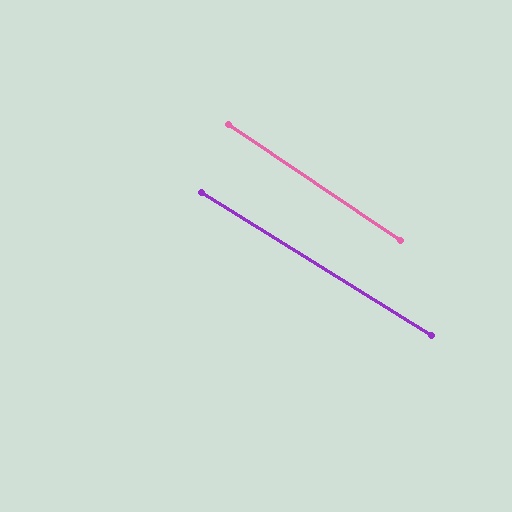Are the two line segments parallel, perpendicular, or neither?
Parallel — their directions differ by only 2.0°.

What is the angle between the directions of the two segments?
Approximately 2 degrees.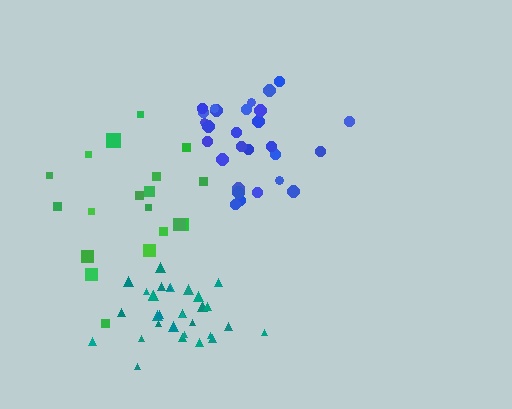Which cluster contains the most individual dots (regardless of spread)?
Teal (31).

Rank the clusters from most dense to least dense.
teal, blue, green.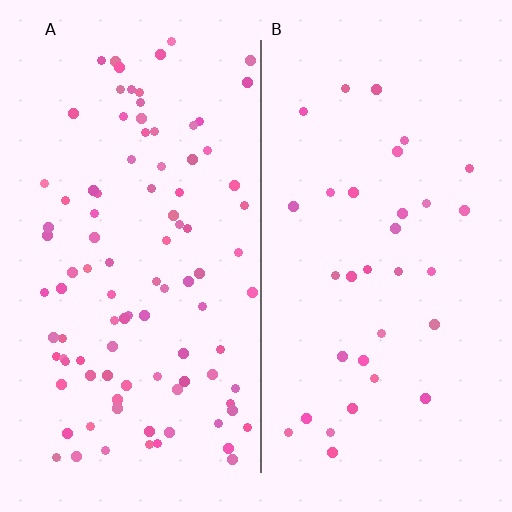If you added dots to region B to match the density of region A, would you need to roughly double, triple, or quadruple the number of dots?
Approximately triple.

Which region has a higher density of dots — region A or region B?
A (the left).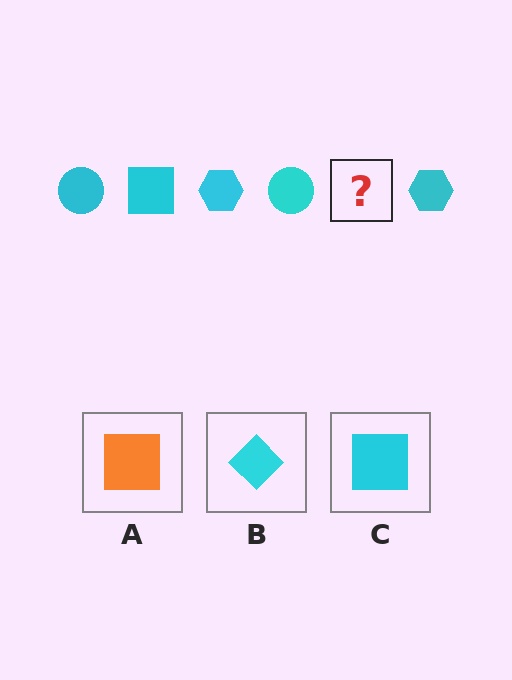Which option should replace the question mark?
Option C.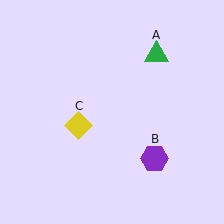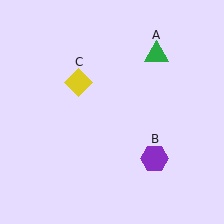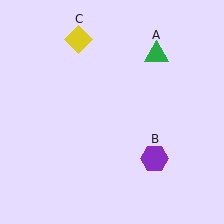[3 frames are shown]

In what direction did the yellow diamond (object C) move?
The yellow diamond (object C) moved up.